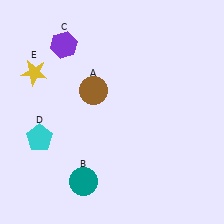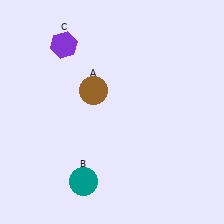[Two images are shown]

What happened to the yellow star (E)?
The yellow star (E) was removed in Image 2. It was in the top-left area of Image 1.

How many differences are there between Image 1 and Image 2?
There are 2 differences between the two images.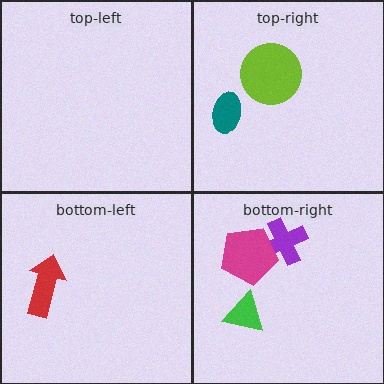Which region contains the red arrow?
The bottom-left region.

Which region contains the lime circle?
The top-right region.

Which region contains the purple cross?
The bottom-right region.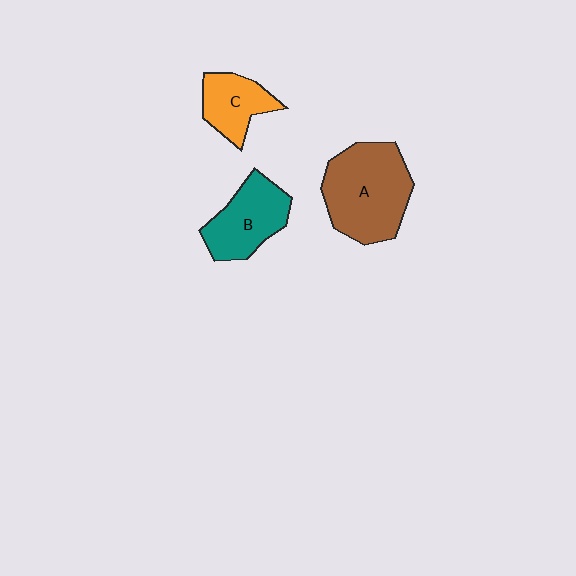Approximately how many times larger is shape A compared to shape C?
Approximately 2.0 times.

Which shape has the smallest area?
Shape C (orange).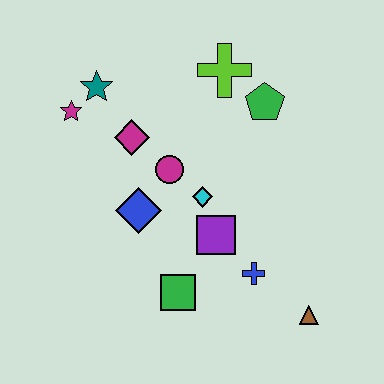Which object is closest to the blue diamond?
The magenta circle is closest to the blue diamond.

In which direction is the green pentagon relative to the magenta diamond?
The green pentagon is to the right of the magenta diamond.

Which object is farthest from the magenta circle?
The brown triangle is farthest from the magenta circle.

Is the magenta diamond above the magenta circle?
Yes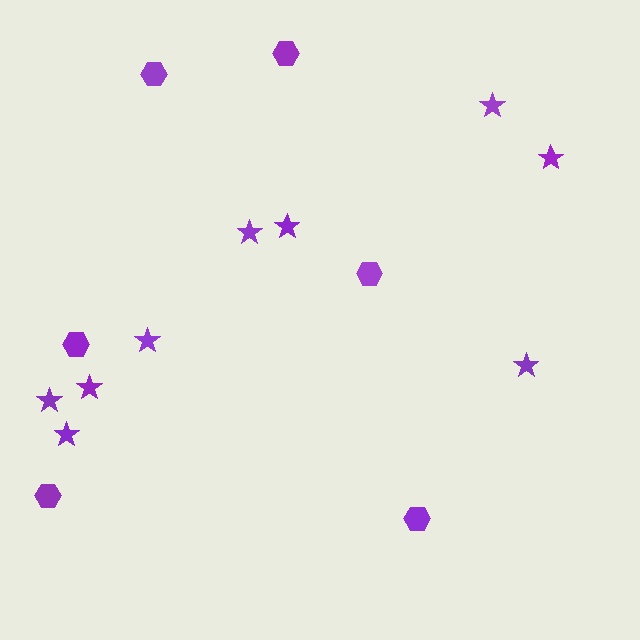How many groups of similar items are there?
There are 2 groups: one group of stars (9) and one group of hexagons (6).